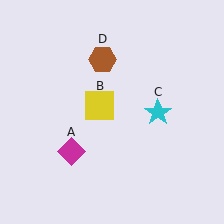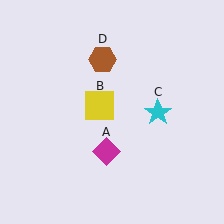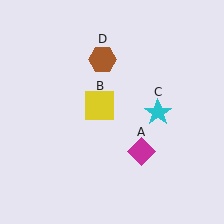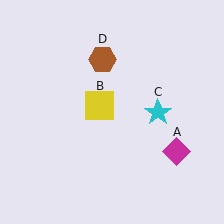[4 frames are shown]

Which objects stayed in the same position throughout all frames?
Yellow square (object B) and cyan star (object C) and brown hexagon (object D) remained stationary.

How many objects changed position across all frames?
1 object changed position: magenta diamond (object A).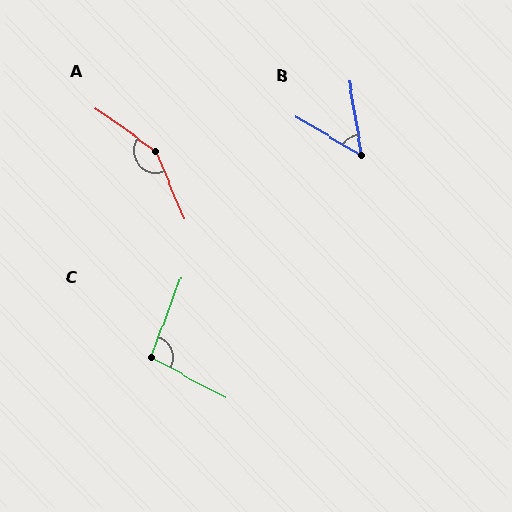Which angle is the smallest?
B, at approximately 51 degrees.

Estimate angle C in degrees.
Approximately 97 degrees.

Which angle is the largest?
A, at approximately 148 degrees.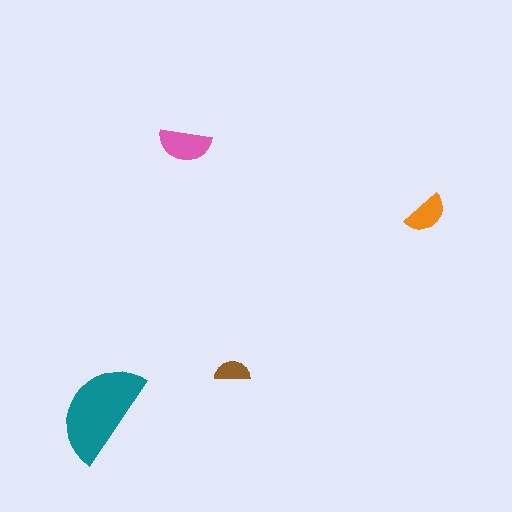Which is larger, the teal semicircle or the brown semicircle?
The teal one.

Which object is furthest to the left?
The teal semicircle is leftmost.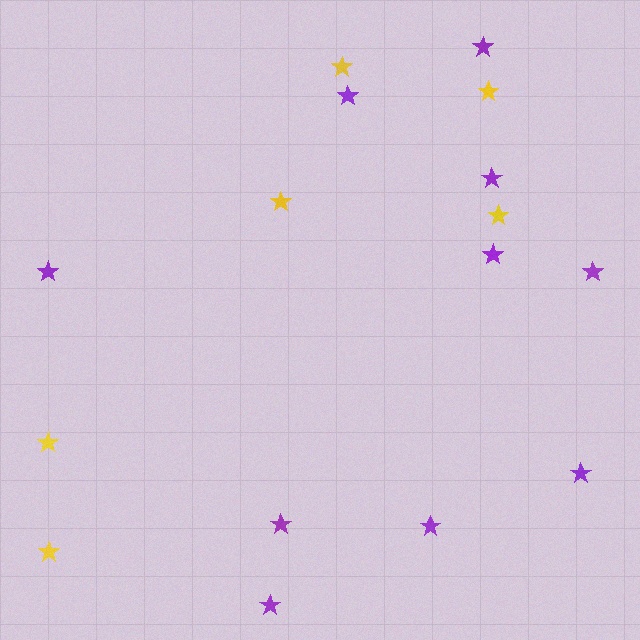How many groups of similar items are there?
There are 2 groups: one group of purple stars (10) and one group of yellow stars (6).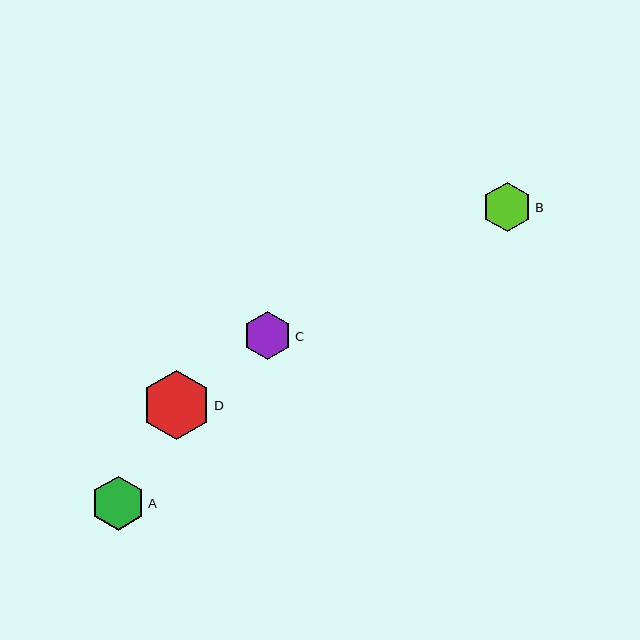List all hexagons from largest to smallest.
From largest to smallest: D, A, B, C.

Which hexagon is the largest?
Hexagon D is the largest with a size of approximately 69 pixels.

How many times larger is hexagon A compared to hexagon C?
Hexagon A is approximately 1.1 times the size of hexagon C.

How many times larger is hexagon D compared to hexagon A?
Hexagon D is approximately 1.3 times the size of hexagon A.